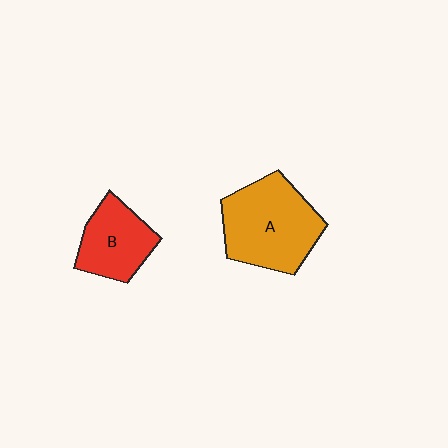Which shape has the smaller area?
Shape B (red).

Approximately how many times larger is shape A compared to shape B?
Approximately 1.6 times.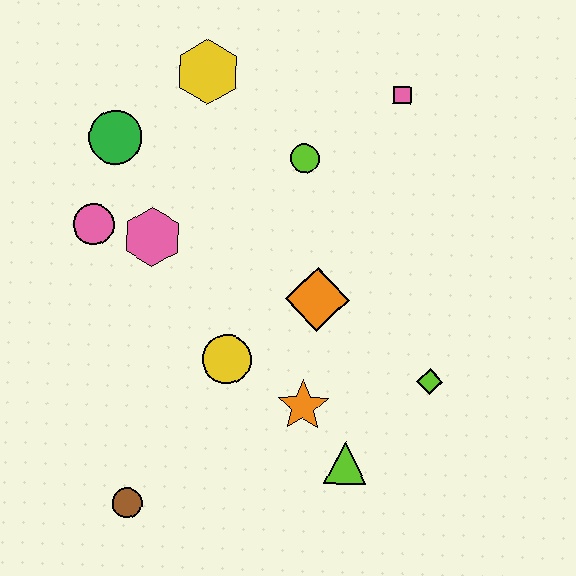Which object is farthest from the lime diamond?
The green circle is farthest from the lime diamond.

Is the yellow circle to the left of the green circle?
No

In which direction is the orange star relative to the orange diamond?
The orange star is below the orange diamond.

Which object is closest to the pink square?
The lime circle is closest to the pink square.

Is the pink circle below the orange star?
No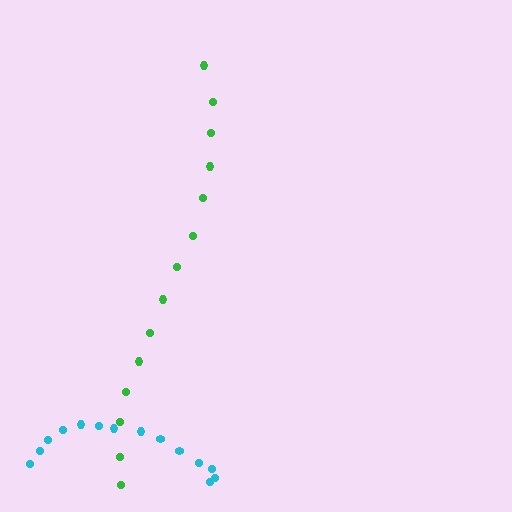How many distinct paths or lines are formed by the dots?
There are 2 distinct paths.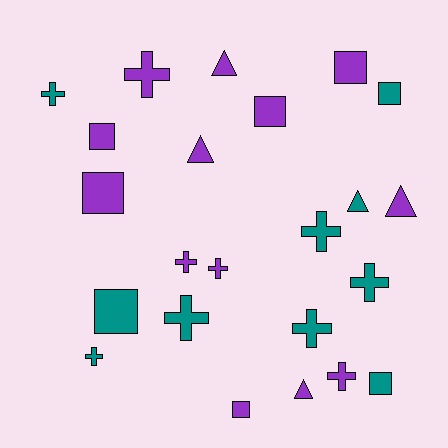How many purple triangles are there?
There are 4 purple triangles.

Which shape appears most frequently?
Cross, with 10 objects.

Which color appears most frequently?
Purple, with 13 objects.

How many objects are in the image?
There are 23 objects.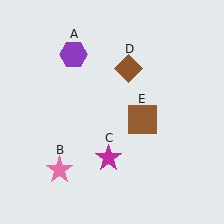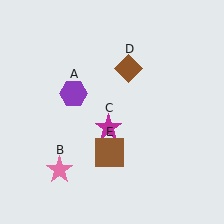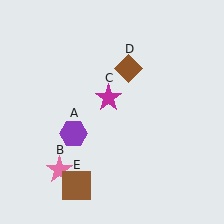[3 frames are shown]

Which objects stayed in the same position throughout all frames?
Pink star (object B) and brown diamond (object D) remained stationary.